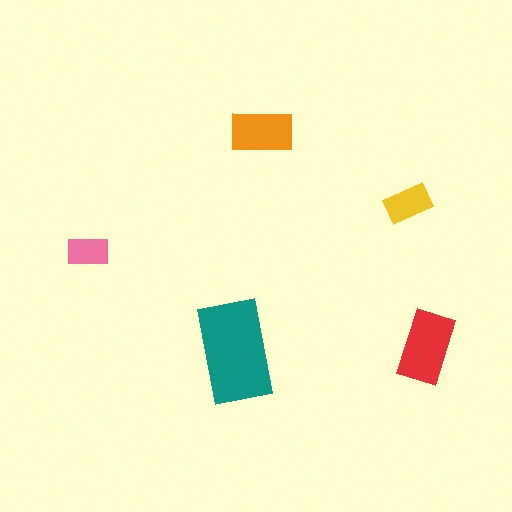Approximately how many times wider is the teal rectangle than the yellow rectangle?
About 2 times wider.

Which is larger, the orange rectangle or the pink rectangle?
The orange one.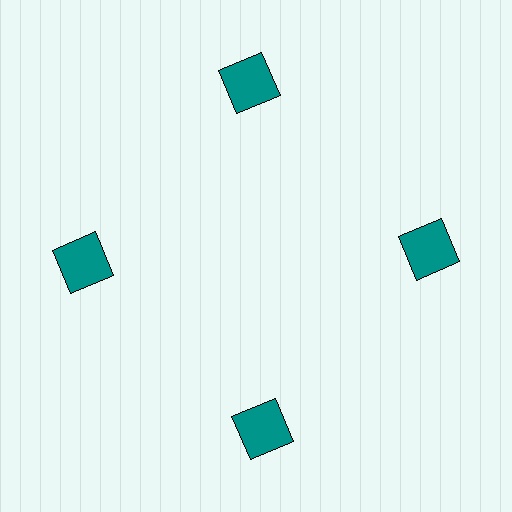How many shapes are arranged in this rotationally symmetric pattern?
There are 4 shapes, arranged in 4 groups of 1.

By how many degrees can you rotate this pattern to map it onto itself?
The pattern maps onto itself every 90 degrees of rotation.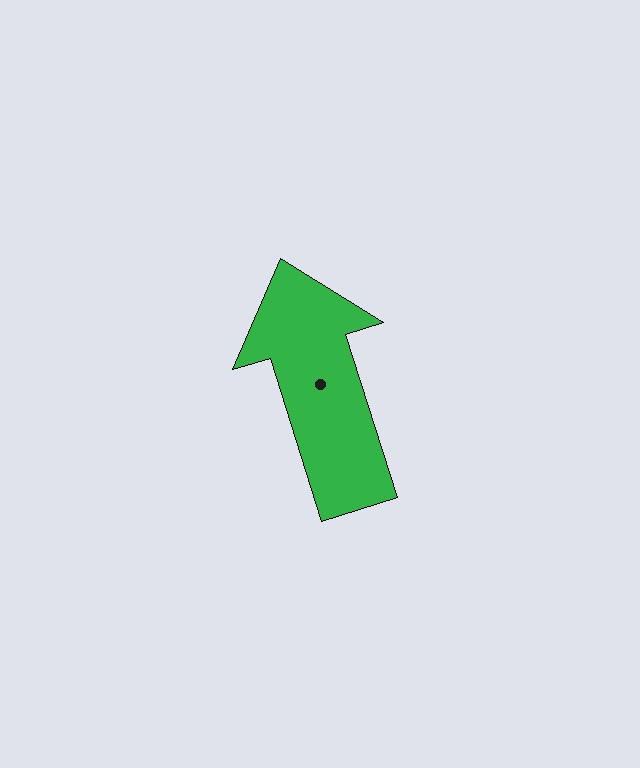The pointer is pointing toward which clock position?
Roughly 11 o'clock.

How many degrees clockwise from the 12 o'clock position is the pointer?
Approximately 343 degrees.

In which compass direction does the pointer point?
North.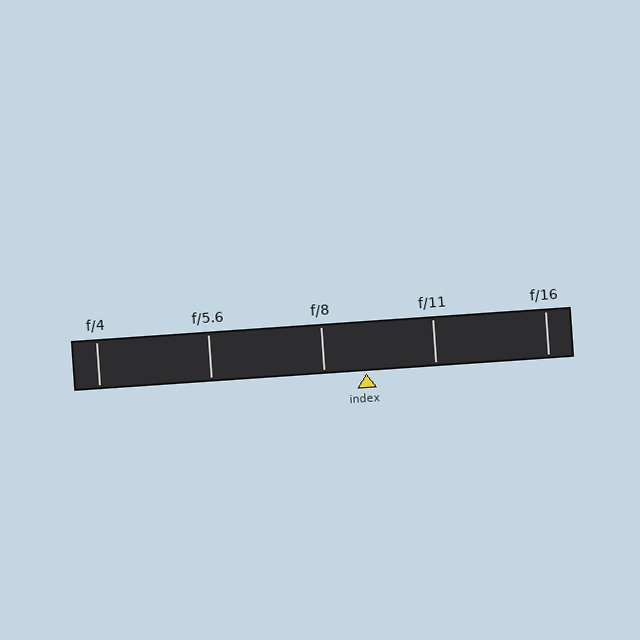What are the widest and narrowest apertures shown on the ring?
The widest aperture shown is f/4 and the narrowest is f/16.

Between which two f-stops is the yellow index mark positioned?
The index mark is between f/8 and f/11.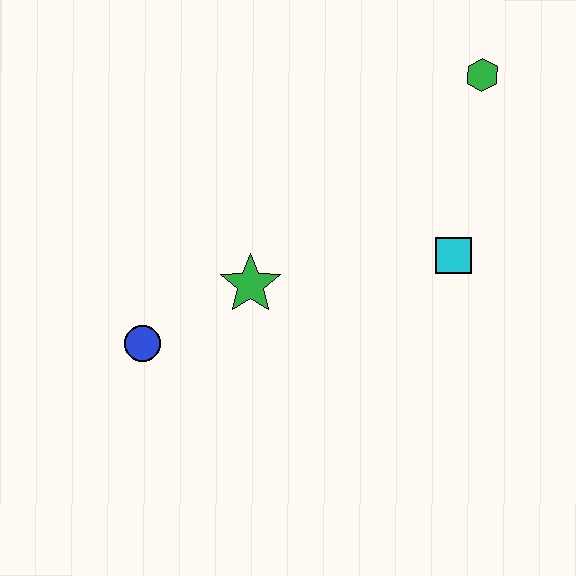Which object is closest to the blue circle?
The green star is closest to the blue circle.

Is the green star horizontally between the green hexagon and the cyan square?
No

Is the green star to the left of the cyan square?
Yes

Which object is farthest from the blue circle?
The green hexagon is farthest from the blue circle.